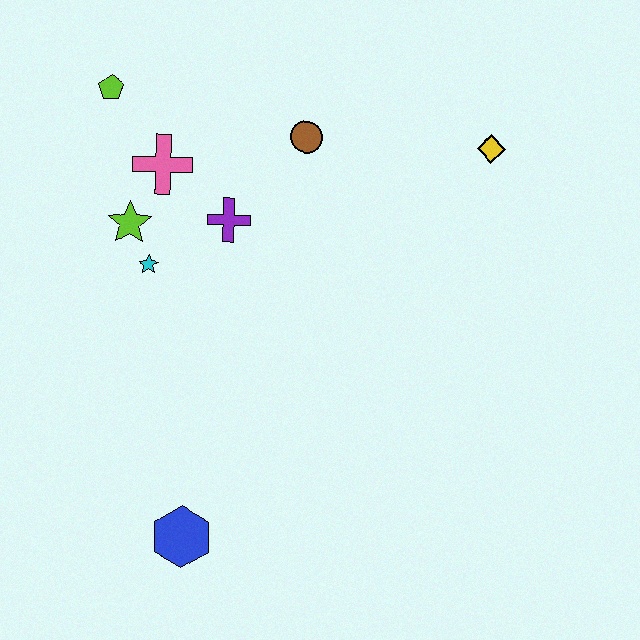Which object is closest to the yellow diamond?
The brown circle is closest to the yellow diamond.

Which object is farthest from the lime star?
The yellow diamond is farthest from the lime star.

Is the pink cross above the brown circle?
No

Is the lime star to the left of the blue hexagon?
Yes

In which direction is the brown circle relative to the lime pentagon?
The brown circle is to the right of the lime pentagon.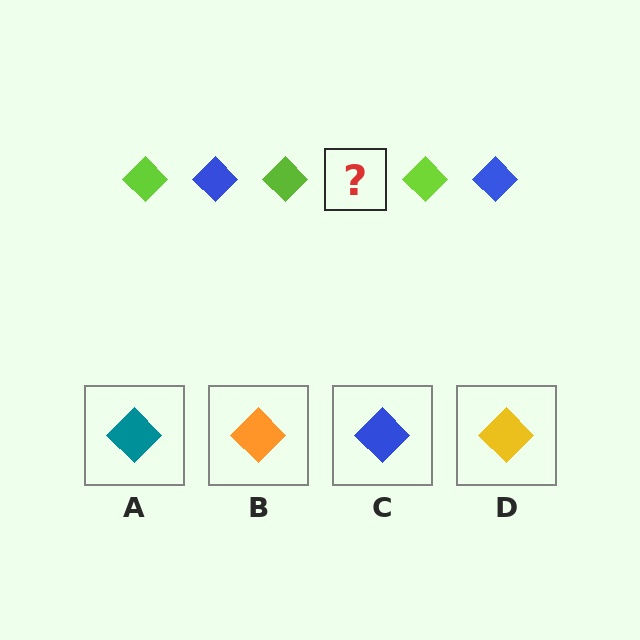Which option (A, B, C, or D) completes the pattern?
C.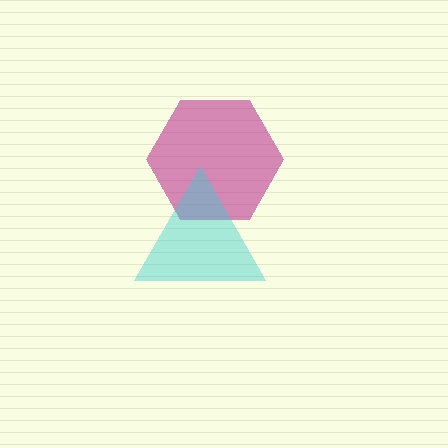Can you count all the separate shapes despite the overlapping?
Yes, there are 2 separate shapes.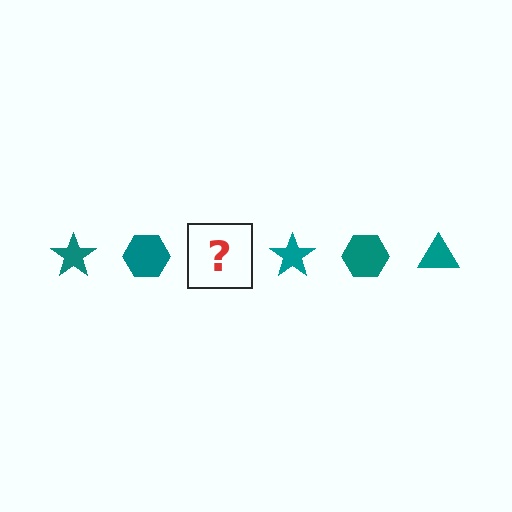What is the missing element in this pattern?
The missing element is a teal triangle.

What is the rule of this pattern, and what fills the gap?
The rule is that the pattern cycles through star, hexagon, triangle shapes in teal. The gap should be filled with a teal triangle.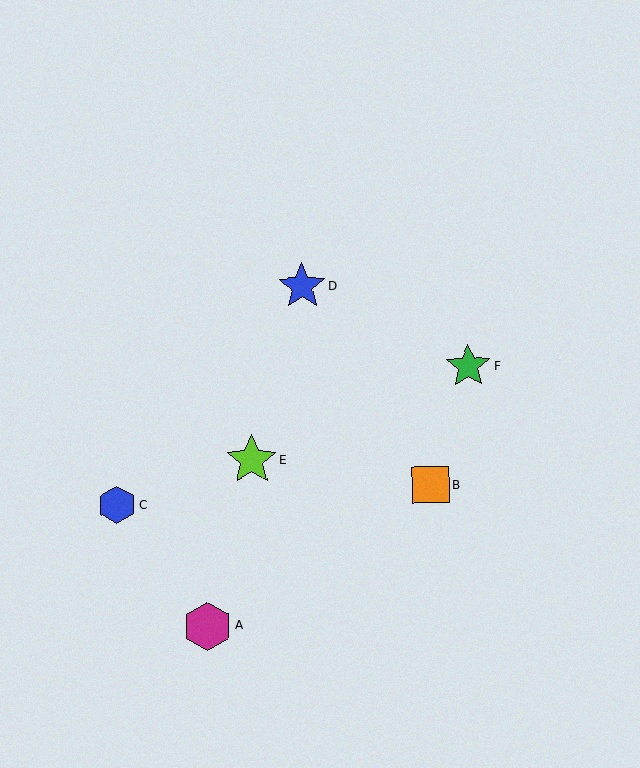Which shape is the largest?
The lime star (labeled E) is the largest.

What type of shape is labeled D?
Shape D is a blue star.